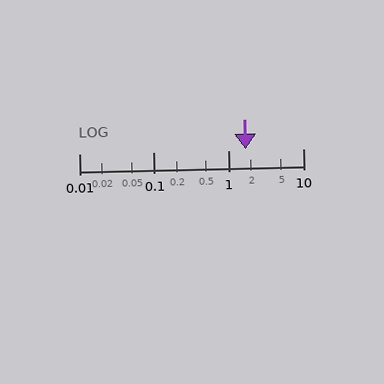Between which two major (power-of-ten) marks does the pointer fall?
The pointer is between 1 and 10.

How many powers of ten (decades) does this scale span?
The scale spans 3 decades, from 0.01 to 10.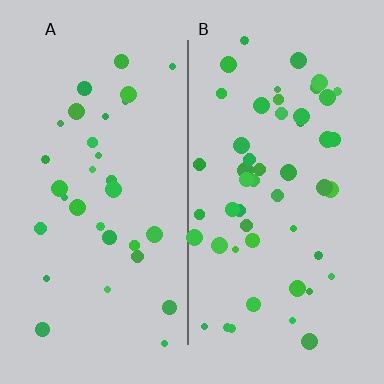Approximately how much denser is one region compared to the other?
Approximately 1.6× — region B over region A.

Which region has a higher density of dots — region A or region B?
B (the right).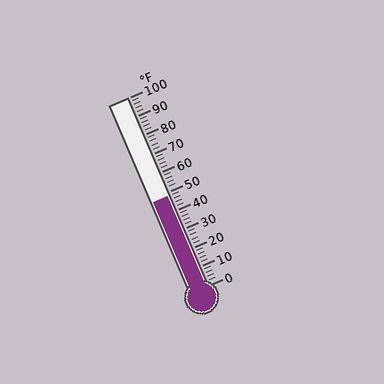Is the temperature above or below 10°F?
The temperature is above 10°F.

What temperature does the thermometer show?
The thermometer shows approximately 48°F.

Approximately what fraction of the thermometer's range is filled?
The thermometer is filled to approximately 50% of its range.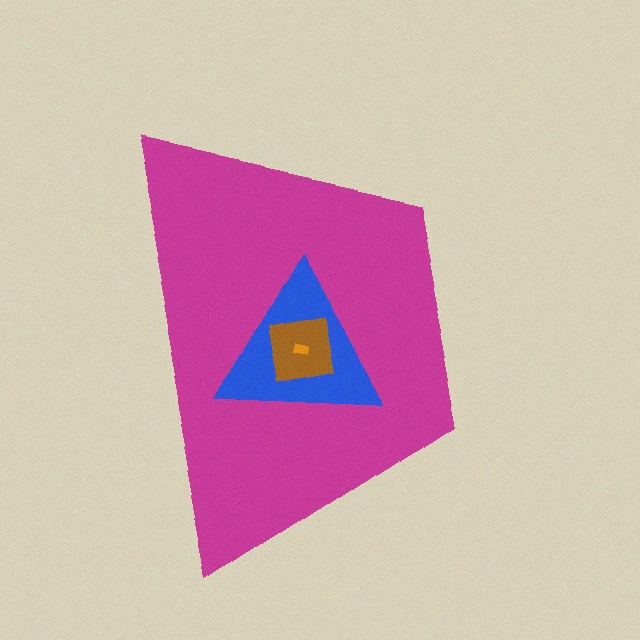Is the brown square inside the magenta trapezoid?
Yes.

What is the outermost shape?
The magenta trapezoid.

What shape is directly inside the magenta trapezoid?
The blue triangle.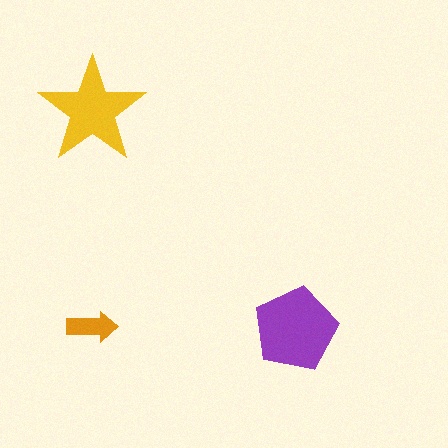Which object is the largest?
The purple pentagon.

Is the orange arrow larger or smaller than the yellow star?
Smaller.